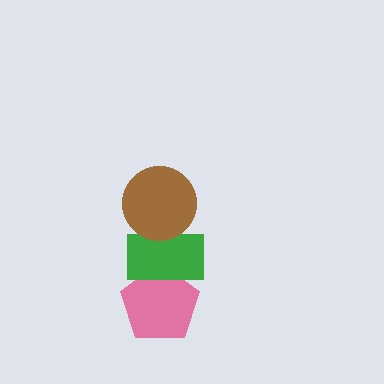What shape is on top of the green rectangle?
The brown circle is on top of the green rectangle.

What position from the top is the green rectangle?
The green rectangle is 2nd from the top.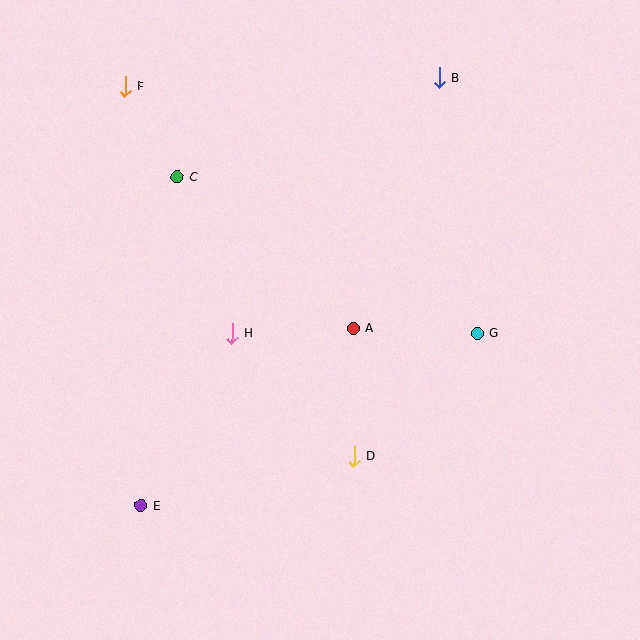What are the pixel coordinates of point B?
Point B is at (439, 78).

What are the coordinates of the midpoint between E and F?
The midpoint between E and F is at (133, 296).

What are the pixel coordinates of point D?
Point D is at (354, 456).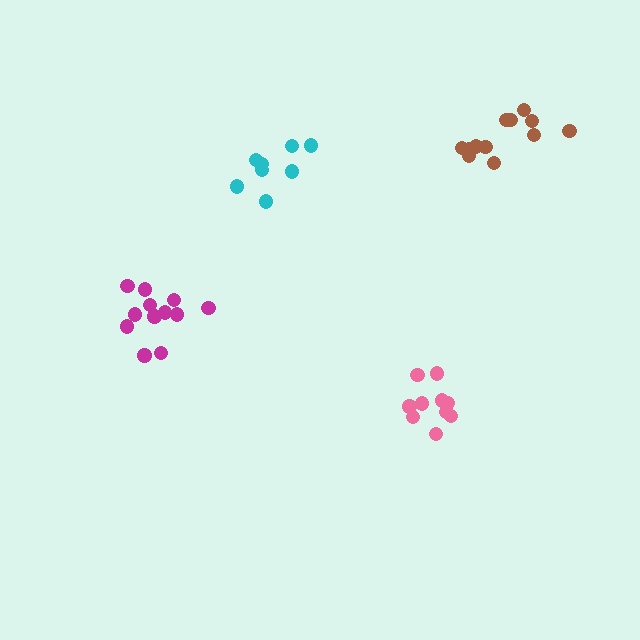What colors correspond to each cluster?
The clusters are colored: magenta, pink, cyan, brown.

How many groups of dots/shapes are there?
There are 4 groups.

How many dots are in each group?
Group 1: 12 dots, Group 2: 10 dots, Group 3: 8 dots, Group 4: 12 dots (42 total).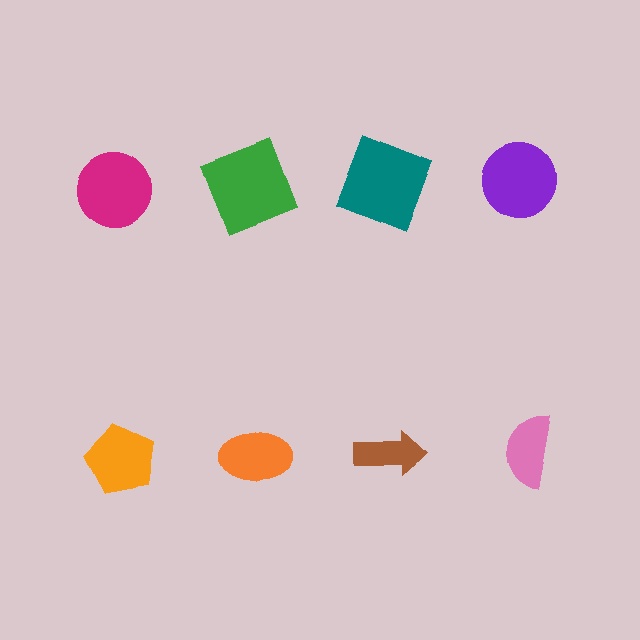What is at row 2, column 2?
An orange ellipse.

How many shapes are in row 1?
4 shapes.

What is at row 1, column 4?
A purple circle.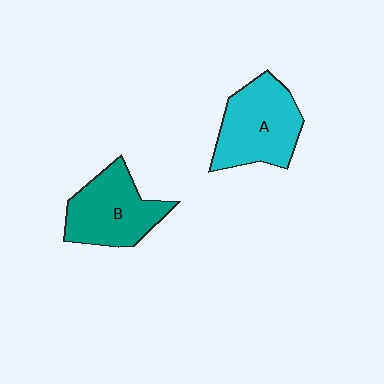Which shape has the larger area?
Shape A (cyan).